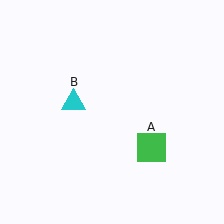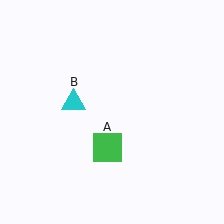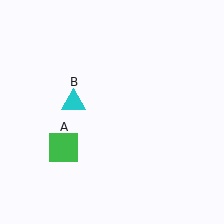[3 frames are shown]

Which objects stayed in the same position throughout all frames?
Cyan triangle (object B) remained stationary.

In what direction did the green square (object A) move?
The green square (object A) moved left.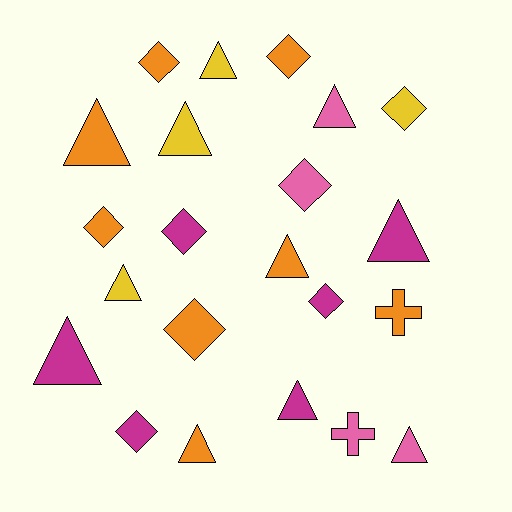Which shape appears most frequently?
Triangle, with 11 objects.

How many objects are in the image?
There are 22 objects.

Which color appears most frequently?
Orange, with 8 objects.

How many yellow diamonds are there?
There is 1 yellow diamond.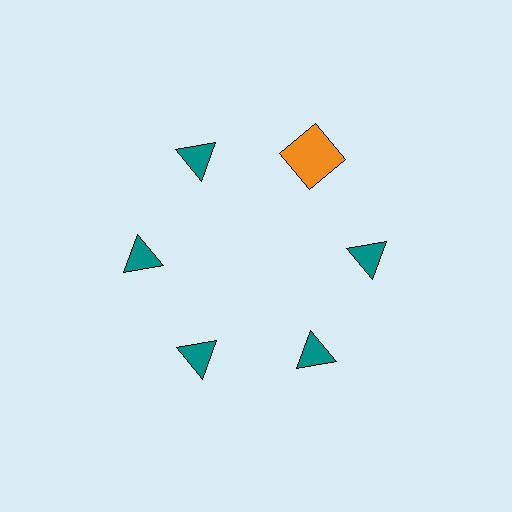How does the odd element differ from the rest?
It differs in both color (orange instead of teal) and shape (square instead of triangle).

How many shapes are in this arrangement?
There are 6 shapes arranged in a ring pattern.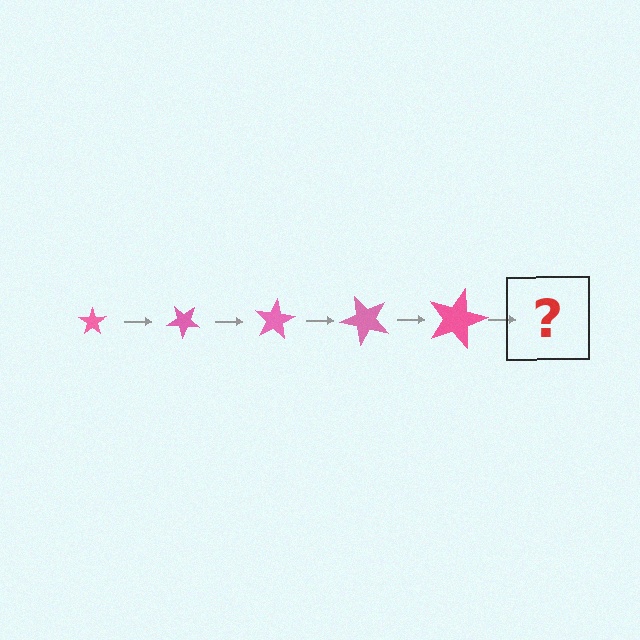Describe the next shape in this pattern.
It should be a star, larger than the previous one and rotated 200 degrees from the start.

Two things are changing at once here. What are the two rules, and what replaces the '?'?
The two rules are that the star grows larger each step and it rotates 40 degrees each step. The '?' should be a star, larger than the previous one and rotated 200 degrees from the start.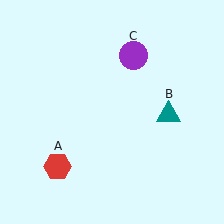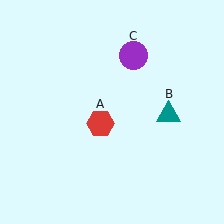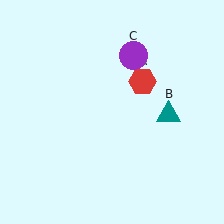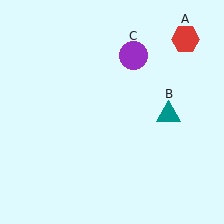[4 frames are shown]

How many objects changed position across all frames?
1 object changed position: red hexagon (object A).